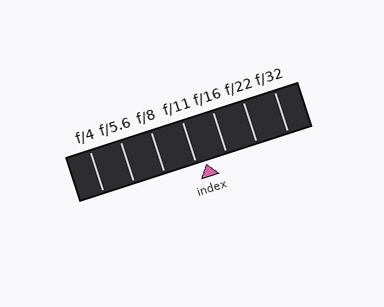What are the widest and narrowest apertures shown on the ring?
The widest aperture shown is f/4 and the narrowest is f/32.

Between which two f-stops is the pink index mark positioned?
The index mark is between f/11 and f/16.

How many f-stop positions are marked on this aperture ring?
There are 7 f-stop positions marked.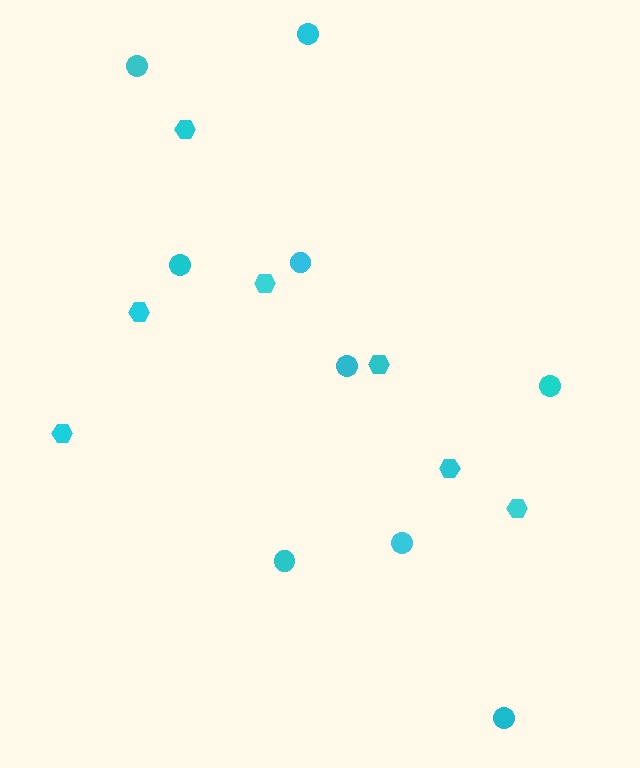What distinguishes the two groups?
There are 2 groups: one group of hexagons (7) and one group of circles (9).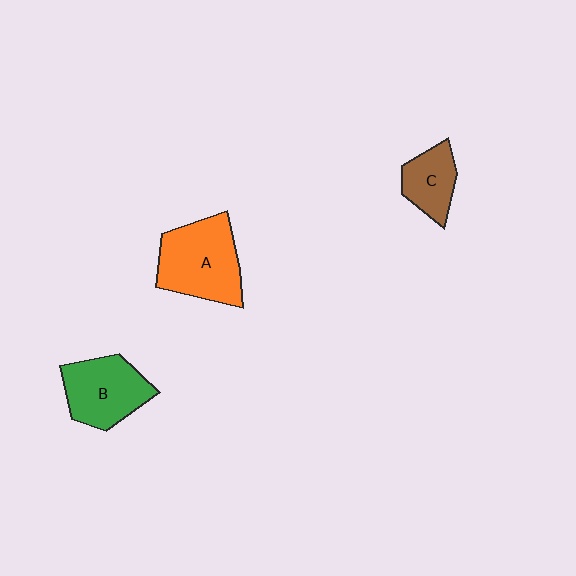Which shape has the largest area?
Shape A (orange).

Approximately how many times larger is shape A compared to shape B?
Approximately 1.2 times.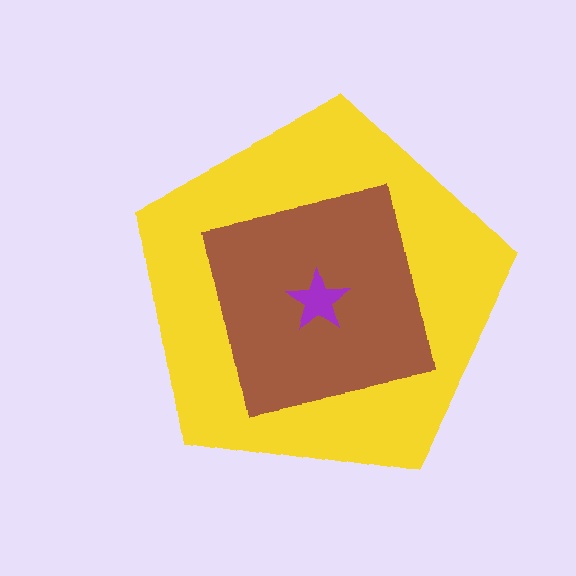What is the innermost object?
The purple star.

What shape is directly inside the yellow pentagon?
The brown square.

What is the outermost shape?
The yellow pentagon.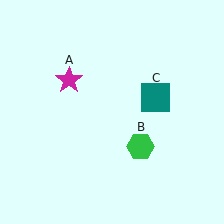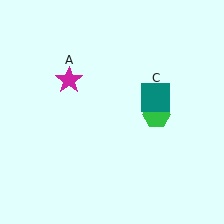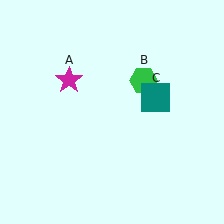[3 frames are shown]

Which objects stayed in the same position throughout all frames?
Magenta star (object A) and teal square (object C) remained stationary.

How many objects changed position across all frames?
1 object changed position: green hexagon (object B).